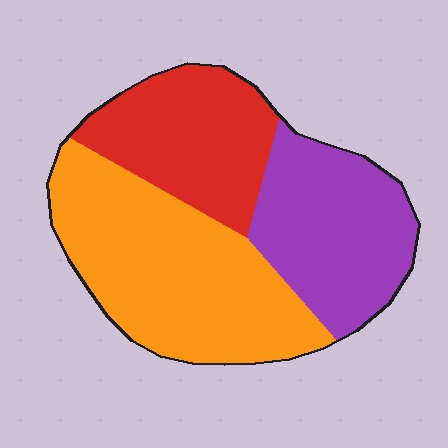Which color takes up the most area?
Orange, at roughly 45%.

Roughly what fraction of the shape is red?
Red covers 26% of the shape.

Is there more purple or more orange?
Orange.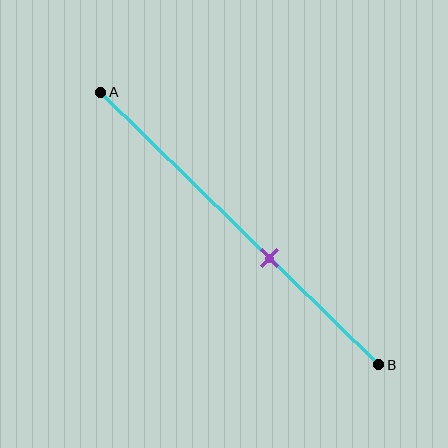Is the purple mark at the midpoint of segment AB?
No, the mark is at about 60% from A, not at the 50% midpoint.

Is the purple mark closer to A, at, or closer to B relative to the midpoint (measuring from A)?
The purple mark is closer to point B than the midpoint of segment AB.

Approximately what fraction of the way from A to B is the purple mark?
The purple mark is approximately 60% of the way from A to B.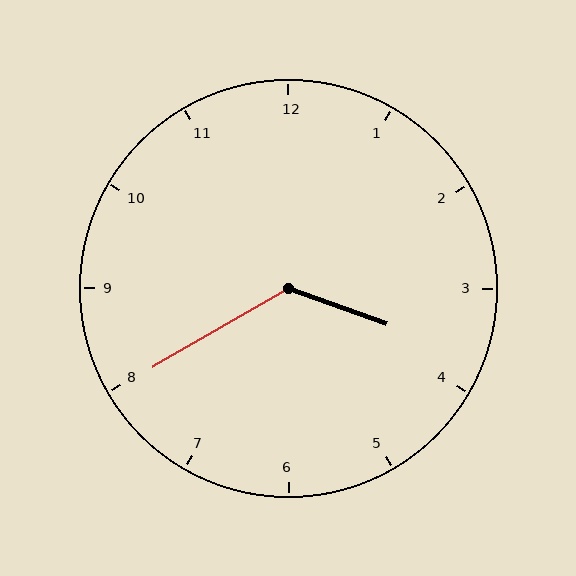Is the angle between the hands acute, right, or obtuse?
It is obtuse.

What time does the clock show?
3:40.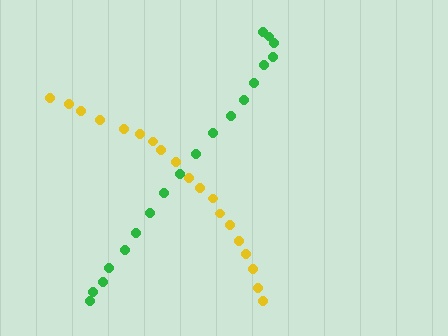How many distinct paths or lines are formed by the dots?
There are 2 distinct paths.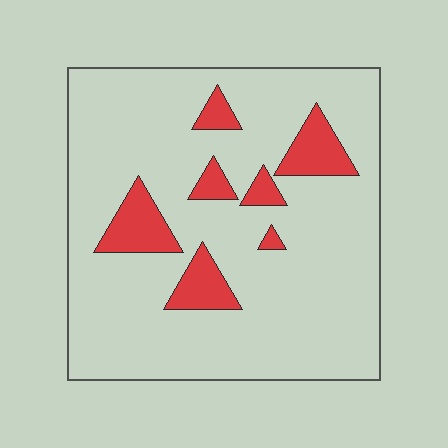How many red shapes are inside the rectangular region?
7.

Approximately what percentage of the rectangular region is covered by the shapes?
Approximately 15%.